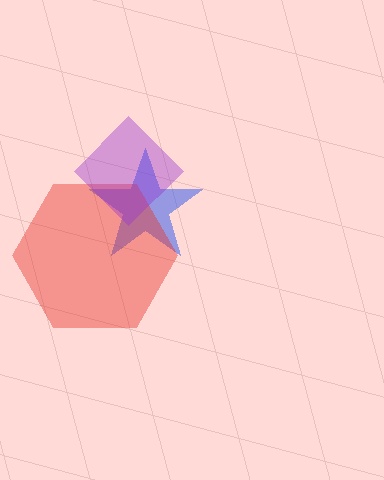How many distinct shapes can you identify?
There are 3 distinct shapes: a blue star, a red hexagon, a purple diamond.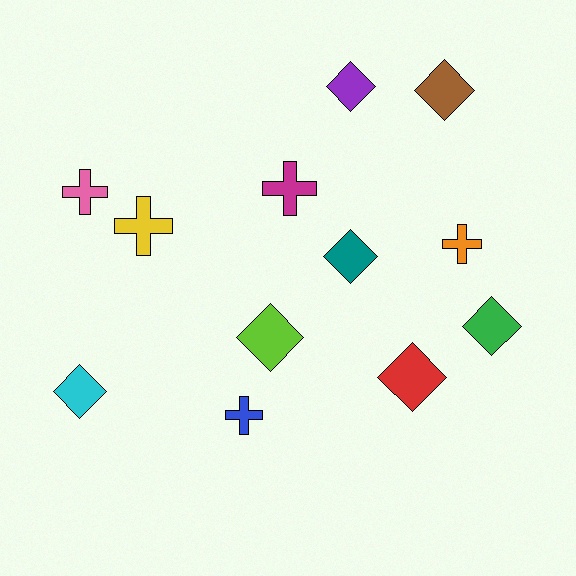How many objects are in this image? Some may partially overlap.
There are 12 objects.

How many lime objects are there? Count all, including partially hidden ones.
There is 1 lime object.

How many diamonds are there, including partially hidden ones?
There are 7 diamonds.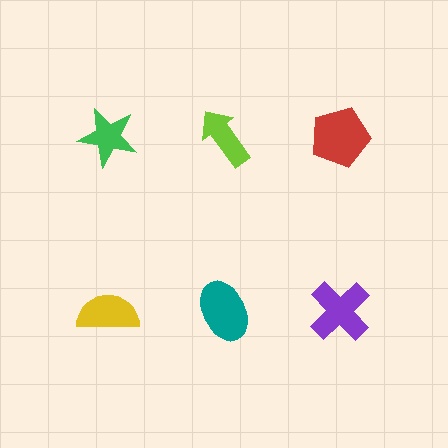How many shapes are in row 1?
3 shapes.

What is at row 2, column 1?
A yellow semicircle.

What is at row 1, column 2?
A lime arrow.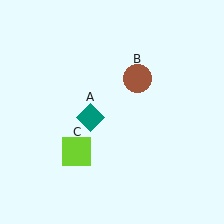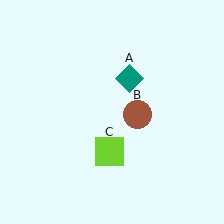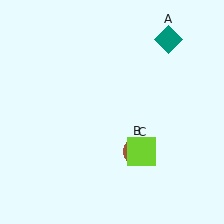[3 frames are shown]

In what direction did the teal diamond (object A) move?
The teal diamond (object A) moved up and to the right.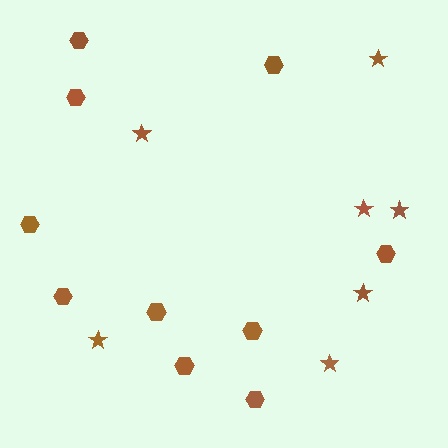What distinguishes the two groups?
There are 2 groups: one group of stars (7) and one group of hexagons (10).